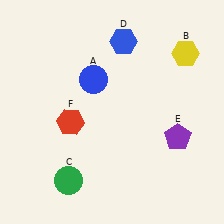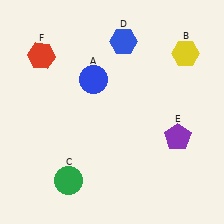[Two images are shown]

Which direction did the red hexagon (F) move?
The red hexagon (F) moved up.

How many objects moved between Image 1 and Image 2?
1 object moved between the two images.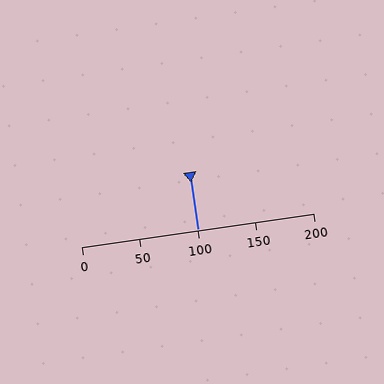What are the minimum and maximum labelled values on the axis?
The axis runs from 0 to 200.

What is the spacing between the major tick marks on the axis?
The major ticks are spaced 50 apart.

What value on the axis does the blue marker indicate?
The marker indicates approximately 100.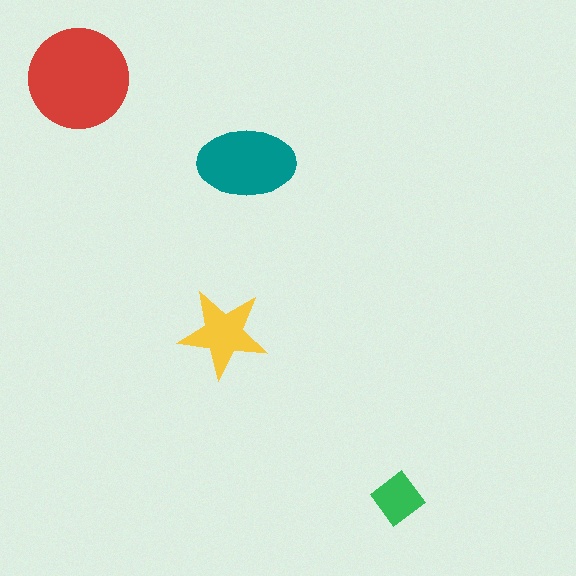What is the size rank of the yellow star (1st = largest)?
3rd.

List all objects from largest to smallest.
The red circle, the teal ellipse, the yellow star, the green diamond.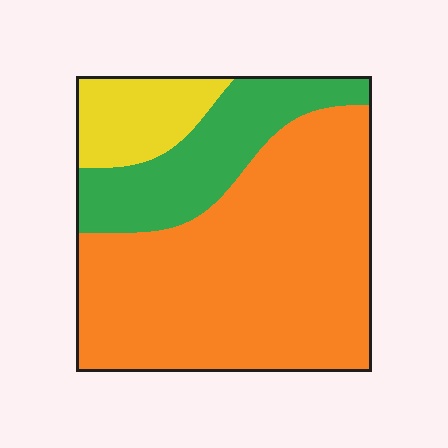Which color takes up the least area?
Yellow, at roughly 10%.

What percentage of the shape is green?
Green covers around 20% of the shape.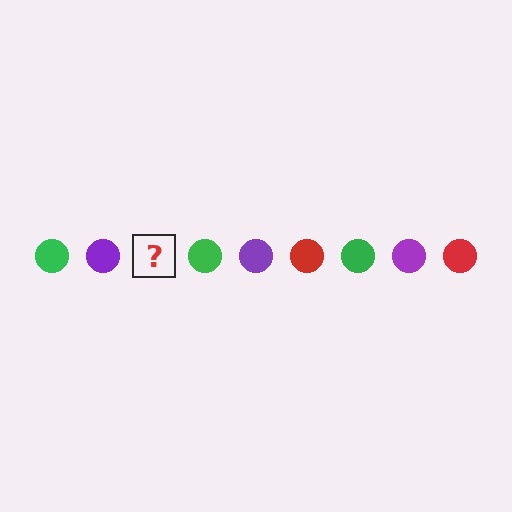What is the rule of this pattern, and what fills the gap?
The rule is that the pattern cycles through green, purple, red circles. The gap should be filled with a red circle.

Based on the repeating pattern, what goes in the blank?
The blank should be a red circle.